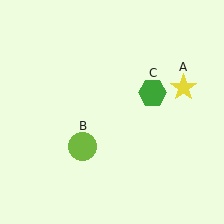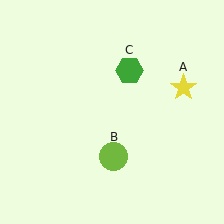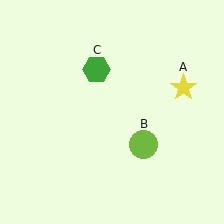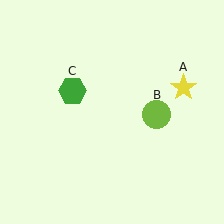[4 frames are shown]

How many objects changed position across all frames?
2 objects changed position: lime circle (object B), green hexagon (object C).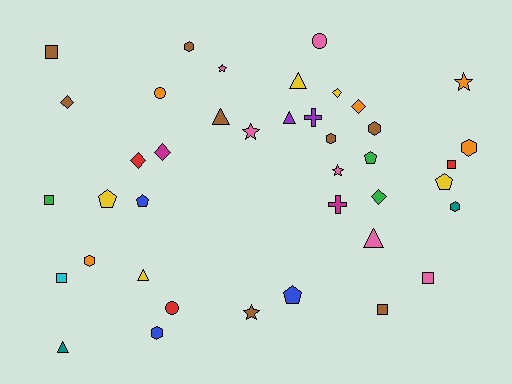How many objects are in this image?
There are 40 objects.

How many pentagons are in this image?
There are 5 pentagons.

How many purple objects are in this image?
There are 2 purple objects.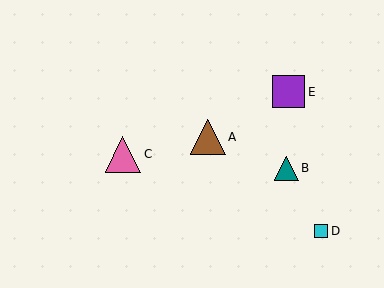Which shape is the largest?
The pink triangle (labeled C) is the largest.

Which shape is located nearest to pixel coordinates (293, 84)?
The purple square (labeled E) at (289, 92) is nearest to that location.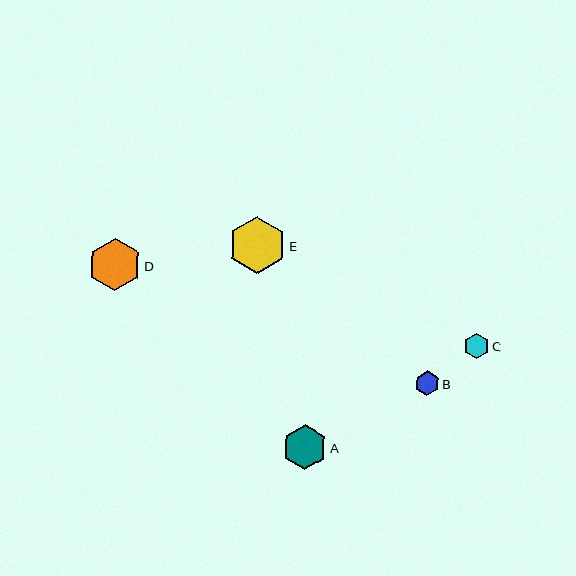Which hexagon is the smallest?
Hexagon B is the smallest with a size of approximately 24 pixels.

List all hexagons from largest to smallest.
From largest to smallest: E, D, A, C, B.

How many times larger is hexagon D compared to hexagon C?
Hexagon D is approximately 2.1 times the size of hexagon C.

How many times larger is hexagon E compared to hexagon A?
Hexagon E is approximately 1.3 times the size of hexagon A.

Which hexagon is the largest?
Hexagon E is the largest with a size of approximately 57 pixels.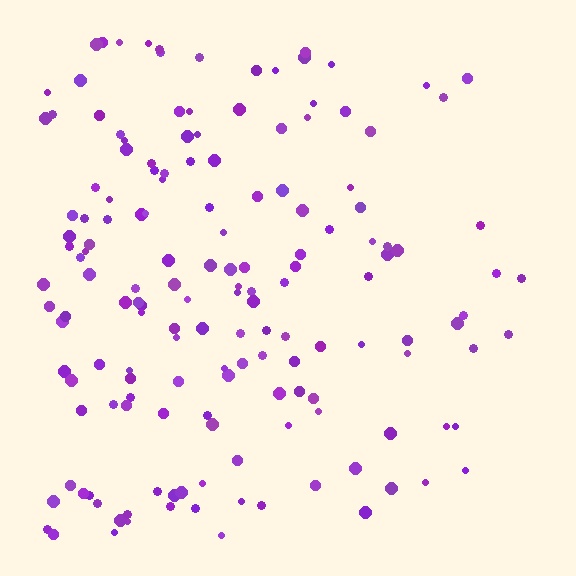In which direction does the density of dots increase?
From right to left, with the left side densest.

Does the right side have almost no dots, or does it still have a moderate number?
Still a moderate number, just noticeably fewer than the left.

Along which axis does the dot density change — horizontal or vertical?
Horizontal.